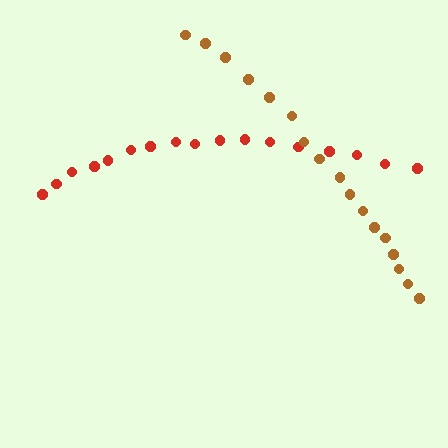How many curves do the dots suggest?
There are 2 distinct paths.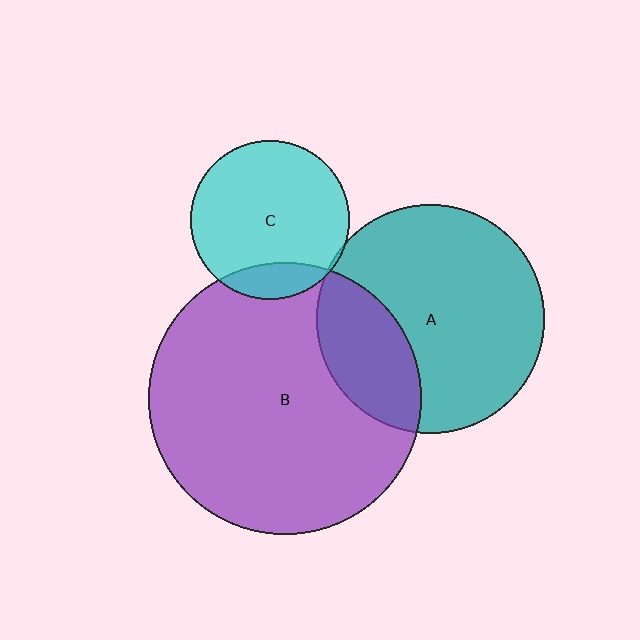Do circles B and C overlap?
Yes.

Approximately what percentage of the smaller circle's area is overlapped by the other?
Approximately 15%.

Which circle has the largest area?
Circle B (purple).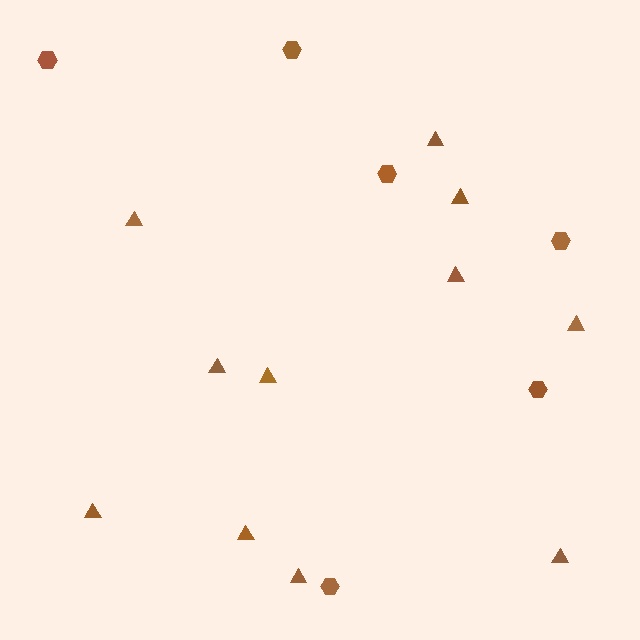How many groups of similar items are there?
There are 2 groups: one group of triangles (11) and one group of hexagons (6).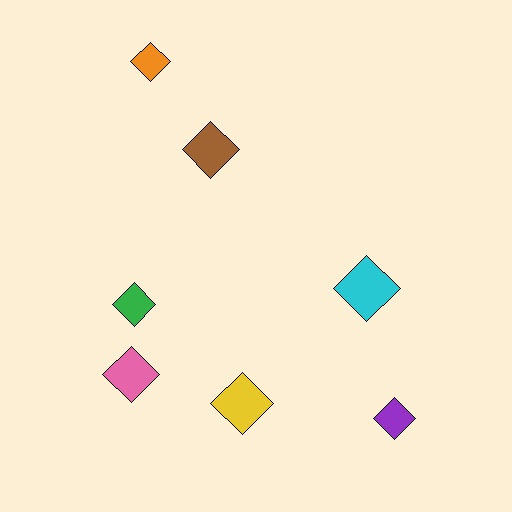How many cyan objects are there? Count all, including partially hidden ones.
There is 1 cyan object.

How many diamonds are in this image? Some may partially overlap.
There are 7 diamonds.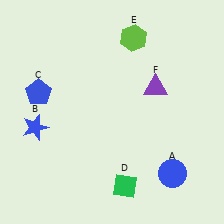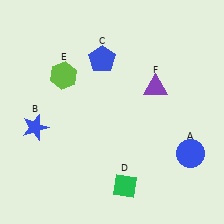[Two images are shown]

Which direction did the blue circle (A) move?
The blue circle (A) moved up.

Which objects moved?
The objects that moved are: the blue circle (A), the blue pentagon (C), the lime hexagon (E).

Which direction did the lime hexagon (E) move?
The lime hexagon (E) moved left.